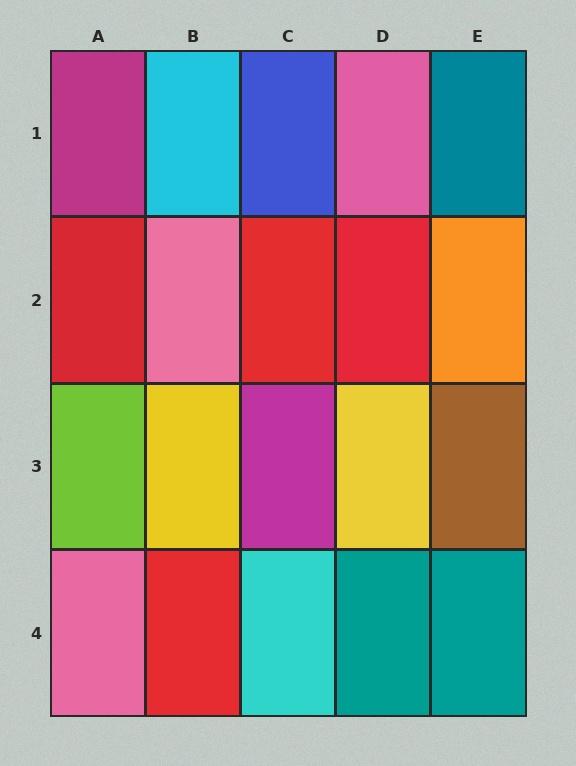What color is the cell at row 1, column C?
Blue.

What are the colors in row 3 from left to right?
Lime, yellow, magenta, yellow, brown.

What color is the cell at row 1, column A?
Magenta.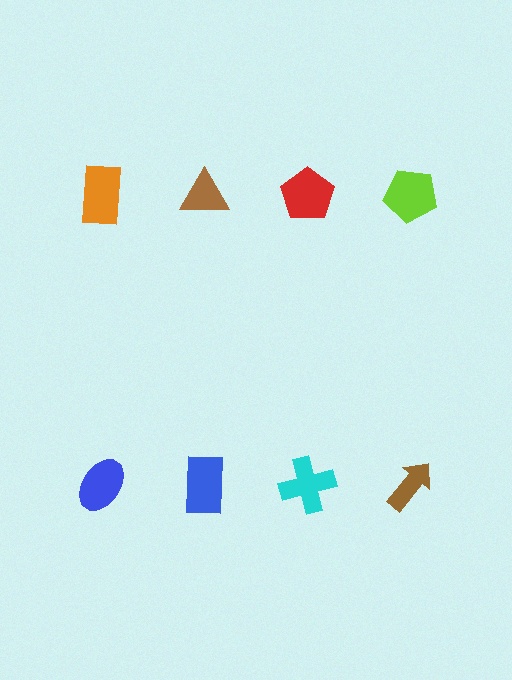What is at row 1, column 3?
A red pentagon.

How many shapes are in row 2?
4 shapes.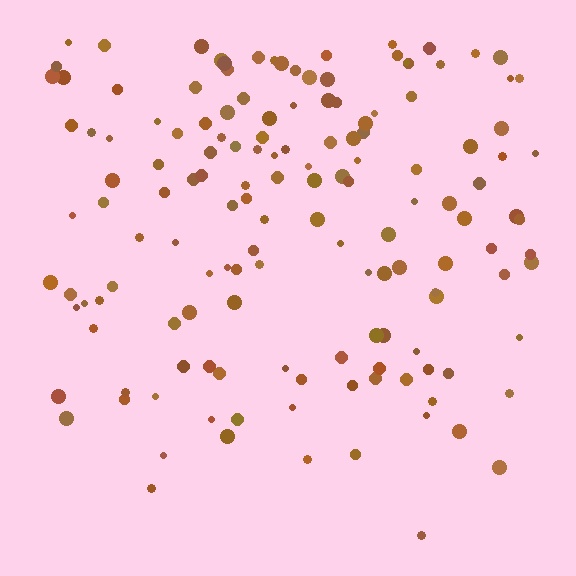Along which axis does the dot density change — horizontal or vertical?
Vertical.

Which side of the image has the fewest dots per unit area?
The bottom.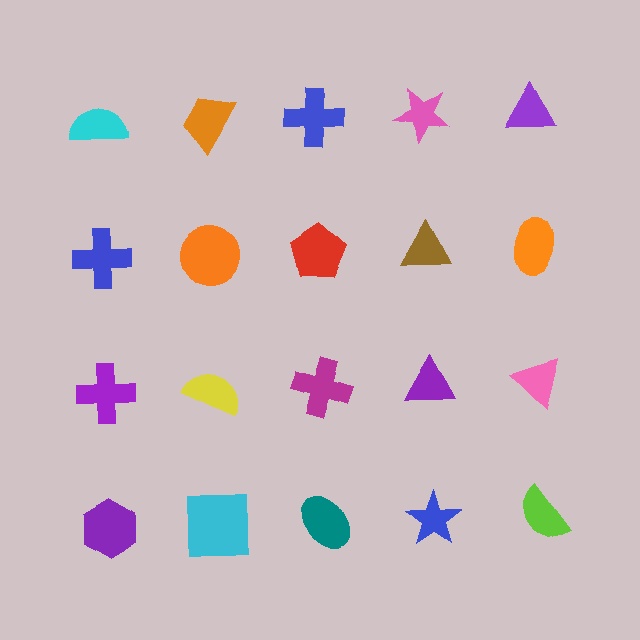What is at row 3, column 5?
A pink triangle.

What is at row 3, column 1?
A purple cross.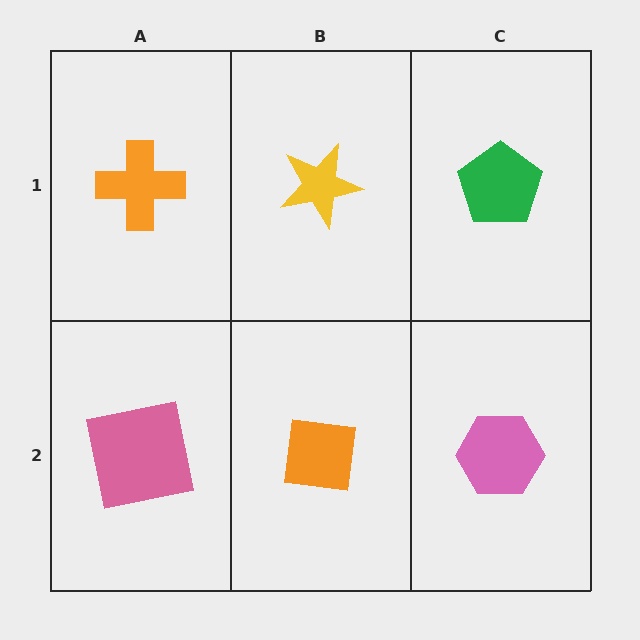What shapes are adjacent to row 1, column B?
An orange square (row 2, column B), an orange cross (row 1, column A), a green pentagon (row 1, column C).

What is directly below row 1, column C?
A pink hexagon.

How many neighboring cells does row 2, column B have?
3.